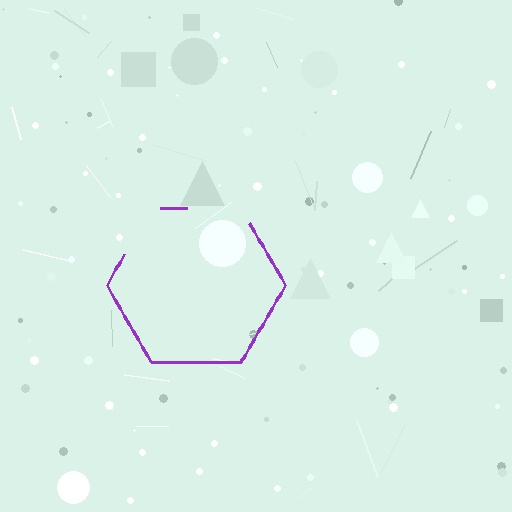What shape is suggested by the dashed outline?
The dashed outline suggests a hexagon.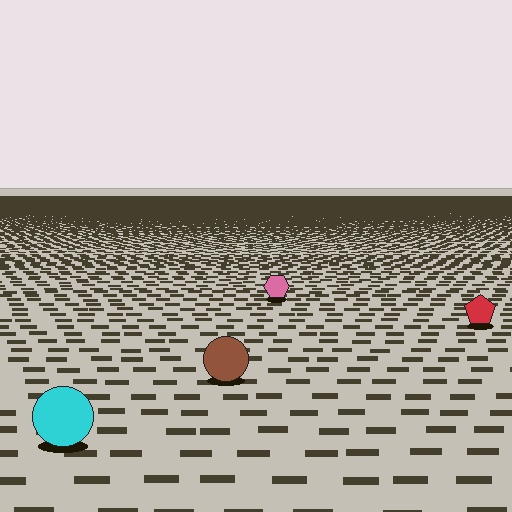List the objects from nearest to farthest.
From nearest to farthest: the cyan circle, the brown circle, the red pentagon, the pink hexagon.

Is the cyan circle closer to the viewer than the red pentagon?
Yes. The cyan circle is closer — you can tell from the texture gradient: the ground texture is coarser near it.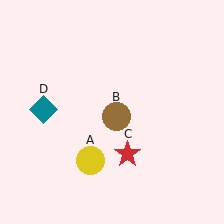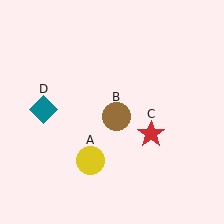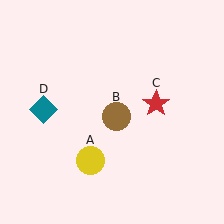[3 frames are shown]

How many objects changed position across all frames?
1 object changed position: red star (object C).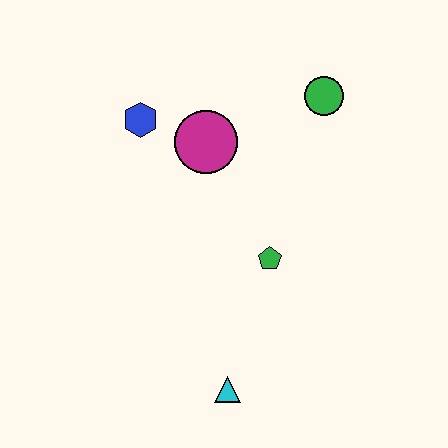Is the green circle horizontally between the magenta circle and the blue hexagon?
No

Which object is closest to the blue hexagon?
The magenta circle is closest to the blue hexagon.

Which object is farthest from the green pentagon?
The blue hexagon is farthest from the green pentagon.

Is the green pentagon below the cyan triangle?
No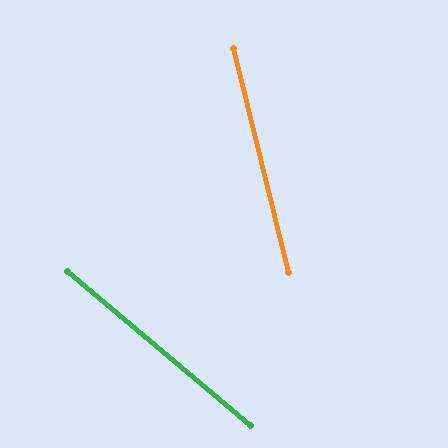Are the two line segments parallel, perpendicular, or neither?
Neither parallel nor perpendicular — they differ by about 36°.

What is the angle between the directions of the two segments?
Approximately 36 degrees.